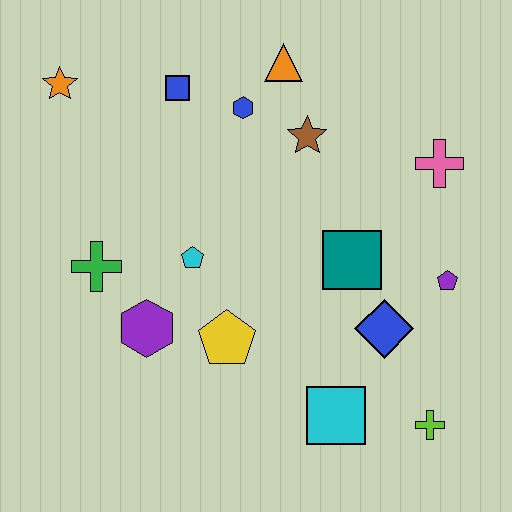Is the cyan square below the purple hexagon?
Yes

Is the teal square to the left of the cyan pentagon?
No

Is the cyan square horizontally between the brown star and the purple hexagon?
No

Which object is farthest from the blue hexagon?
The lime cross is farthest from the blue hexagon.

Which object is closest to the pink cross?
The purple pentagon is closest to the pink cross.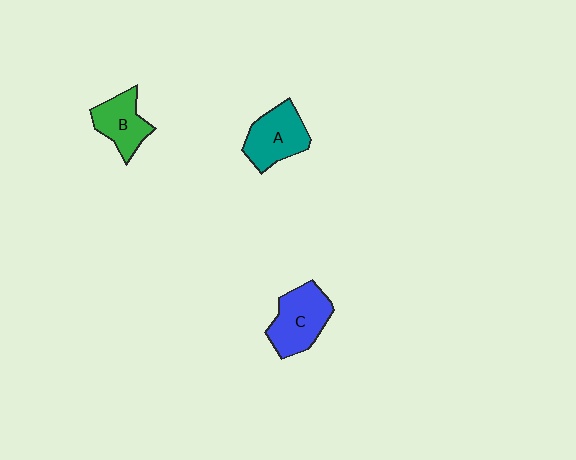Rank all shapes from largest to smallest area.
From largest to smallest: C (blue), A (teal), B (green).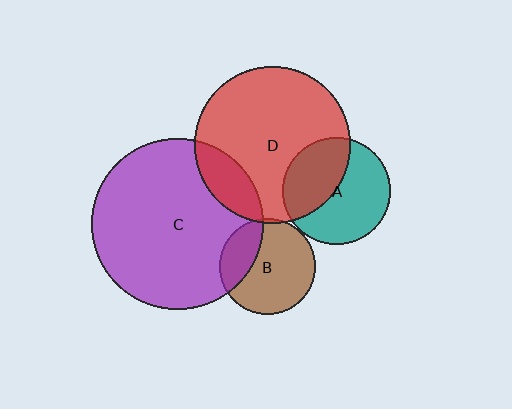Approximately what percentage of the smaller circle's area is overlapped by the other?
Approximately 25%.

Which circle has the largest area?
Circle C (purple).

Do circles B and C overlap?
Yes.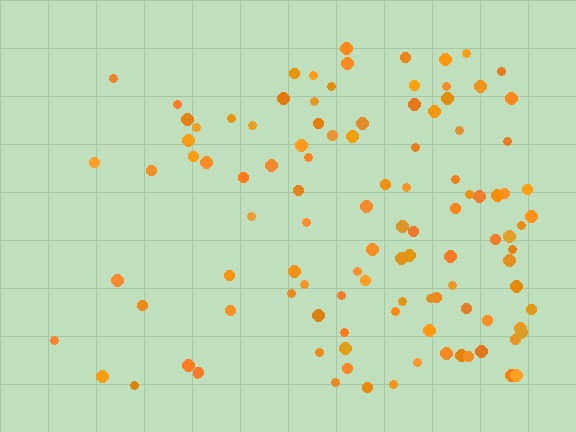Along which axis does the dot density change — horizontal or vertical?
Horizontal.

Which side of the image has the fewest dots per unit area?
The left.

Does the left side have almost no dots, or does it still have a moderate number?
Still a moderate number, just noticeably fewer than the right.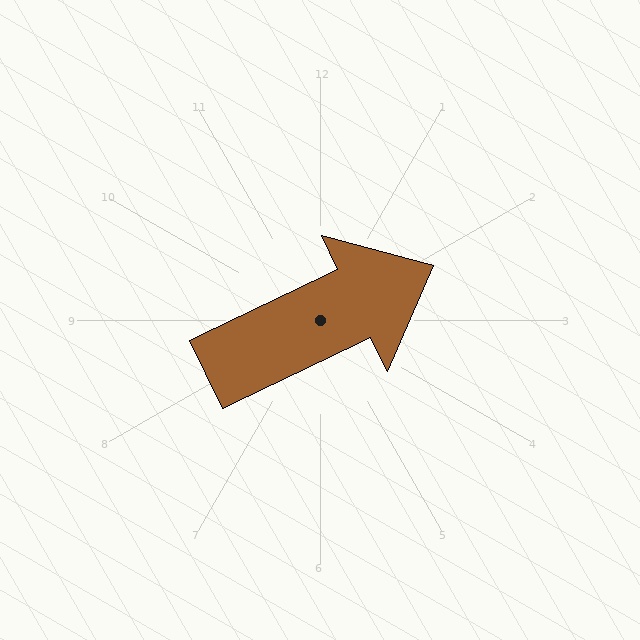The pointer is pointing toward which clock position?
Roughly 2 o'clock.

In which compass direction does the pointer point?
Northeast.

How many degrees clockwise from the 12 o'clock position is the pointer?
Approximately 64 degrees.